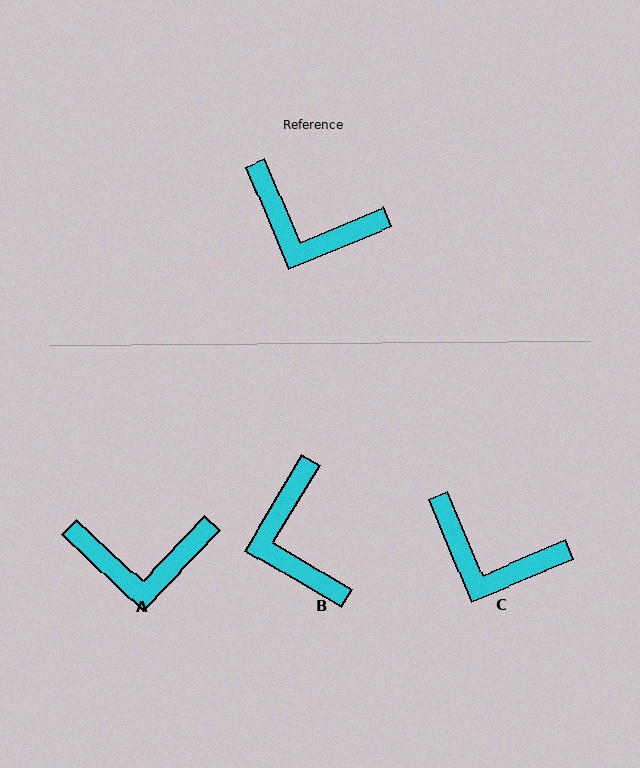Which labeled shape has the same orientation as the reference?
C.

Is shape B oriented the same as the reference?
No, it is off by about 53 degrees.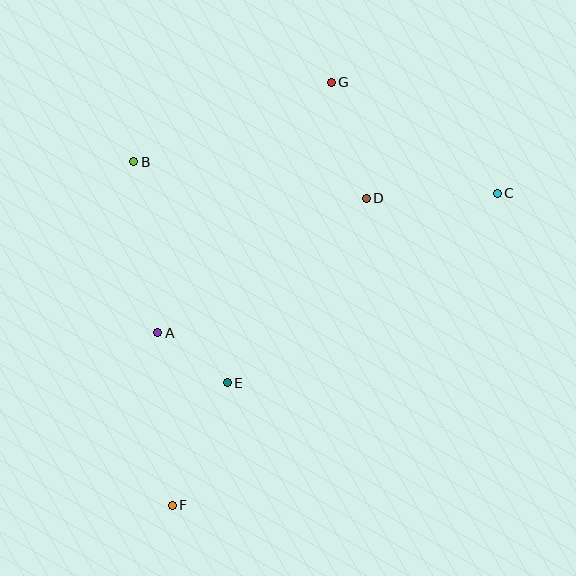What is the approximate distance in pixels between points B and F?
The distance between B and F is approximately 346 pixels.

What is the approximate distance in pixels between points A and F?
The distance between A and F is approximately 174 pixels.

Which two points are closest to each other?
Points A and E are closest to each other.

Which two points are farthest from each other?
Points F and G are farthest from each other.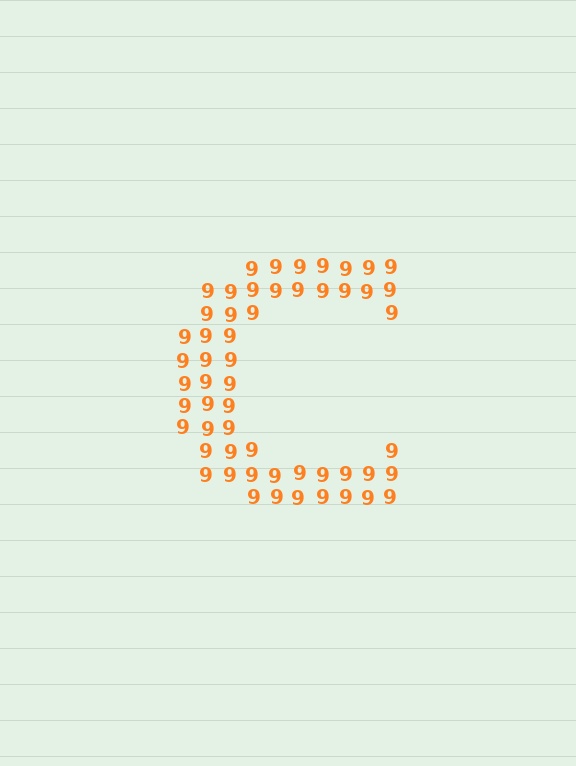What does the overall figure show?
The overall figure shows the letter C.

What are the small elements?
The small elements are digit 9's.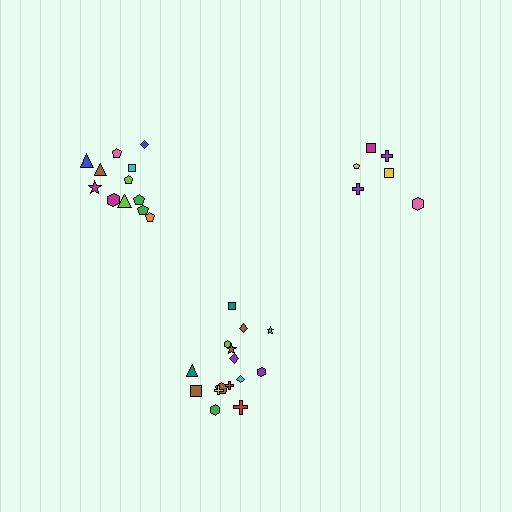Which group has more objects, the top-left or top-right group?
The top-left group.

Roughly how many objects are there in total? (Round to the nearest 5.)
Roughly 35 objects in total.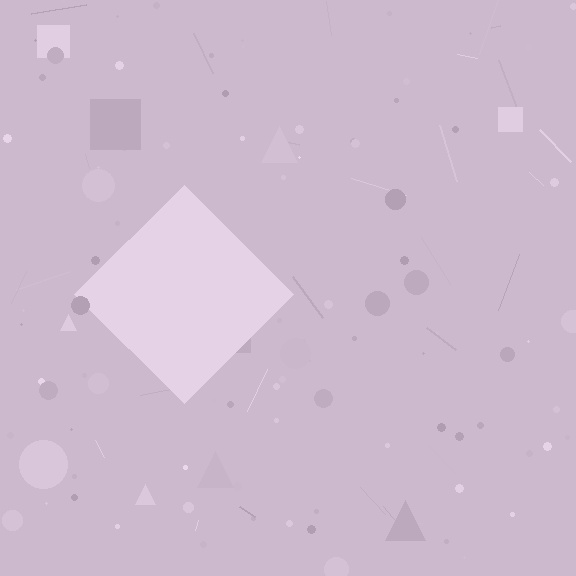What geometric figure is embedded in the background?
A diamond is embedded in the background.